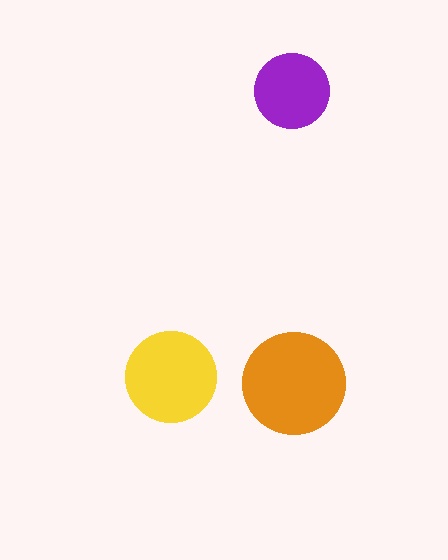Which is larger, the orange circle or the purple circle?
The orange one.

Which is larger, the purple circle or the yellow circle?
The yellow one.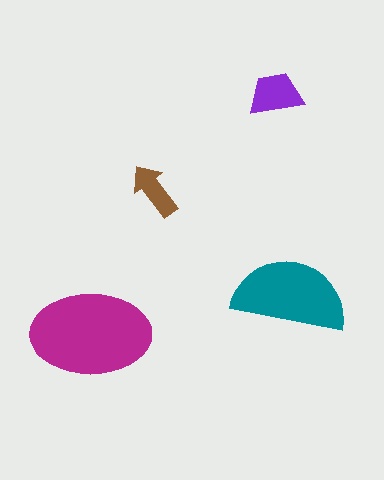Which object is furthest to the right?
The teal semicircle is rightmost.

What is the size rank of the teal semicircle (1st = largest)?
2nd.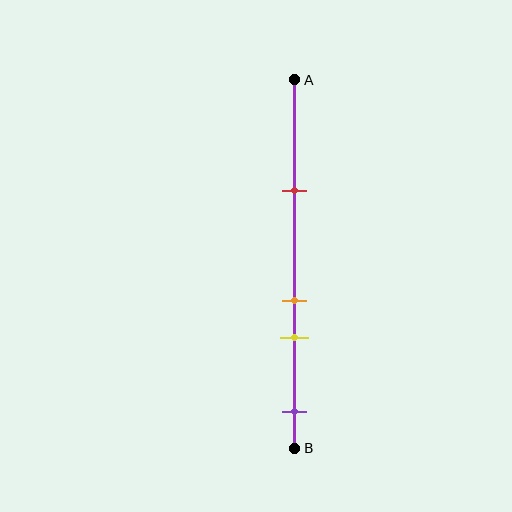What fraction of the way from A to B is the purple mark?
The purple mark is approximately 90% (0.9) of the way from A to B.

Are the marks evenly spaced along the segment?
No, the marks are not evenly spaced.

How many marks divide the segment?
There are 4 marks dividing the segment.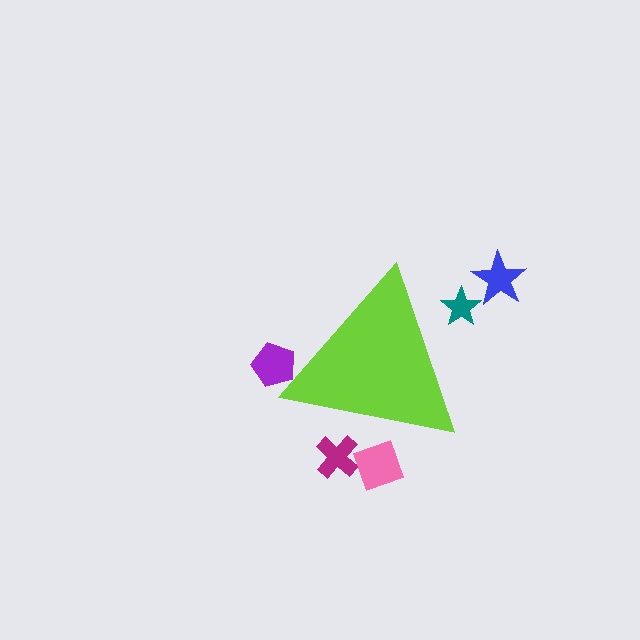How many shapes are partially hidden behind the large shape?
4 shapes are partially hidden.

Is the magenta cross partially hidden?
Yes, the magenta cross is partially hidden behind the lime triangle.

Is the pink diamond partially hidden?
Yes, the pink diamond is partially hidden behind the lime triangle.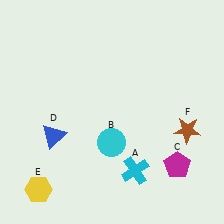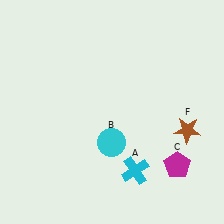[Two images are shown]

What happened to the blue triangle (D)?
The blue triangle (D) was removed in Image 2. It was in the bottom-left area of Image 1.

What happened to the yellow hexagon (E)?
The yellow hexagon (E) was removed in Image 2. It was in the bottom-left area of Image 1.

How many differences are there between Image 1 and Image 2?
There are 2 differences between the two images.